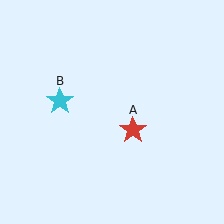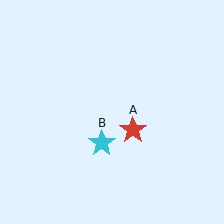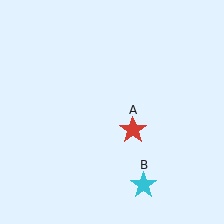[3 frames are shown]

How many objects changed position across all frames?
1 object changed position: cyan star (object B).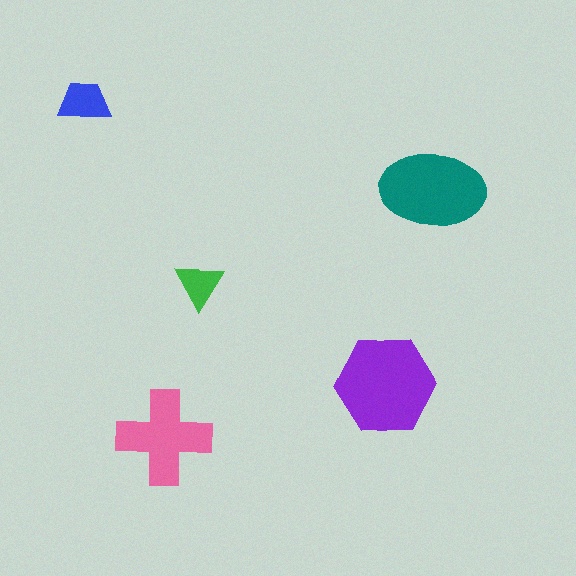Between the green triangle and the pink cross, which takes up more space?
The pink cross.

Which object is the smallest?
The green triangle.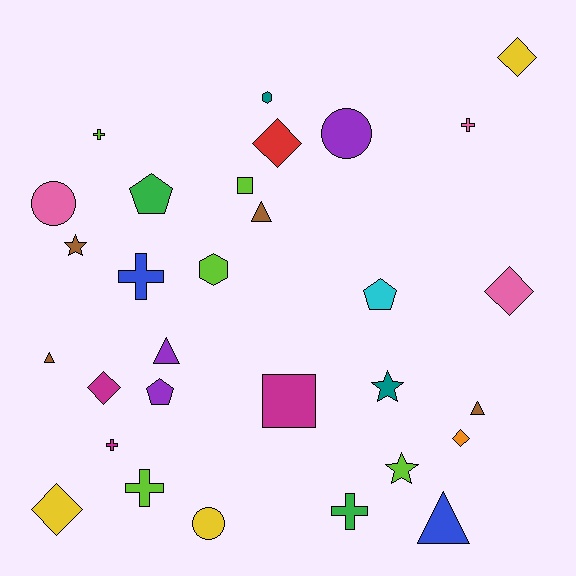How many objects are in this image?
There are 30 objects.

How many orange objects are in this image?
There is 1 orange object.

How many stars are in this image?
There are 3 stars.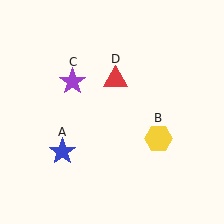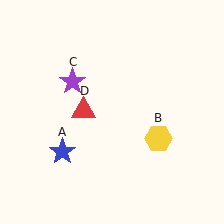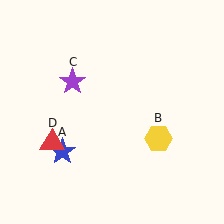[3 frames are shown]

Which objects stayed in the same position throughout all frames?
Blue star (object A) and yellow hexagon (object B) and purple star (object C) remained stationary.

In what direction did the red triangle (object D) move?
The red triangle (object D) moved down and to the left.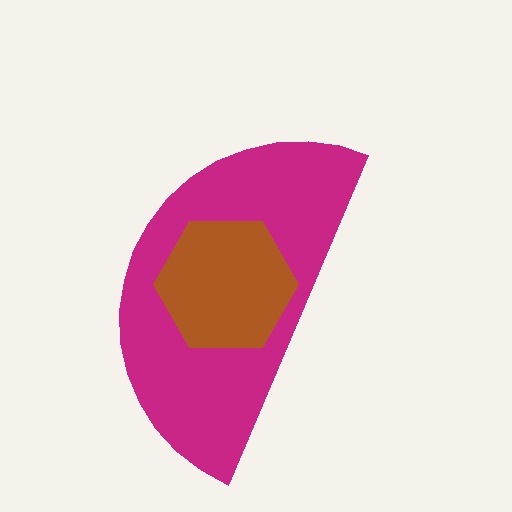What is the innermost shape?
The brown hexagon.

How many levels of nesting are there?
2.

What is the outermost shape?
The magenta semicircle.